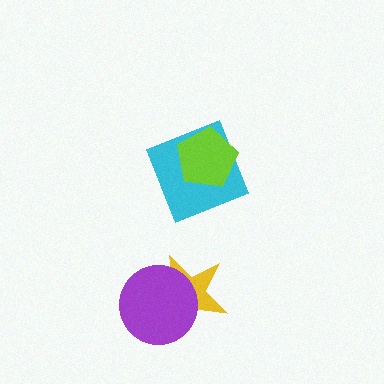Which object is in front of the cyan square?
The lime pentagon is in front of the cyan square.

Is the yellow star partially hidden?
Yes, it is partially covered by another shape.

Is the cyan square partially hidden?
Yes, it is partially covered by another shape.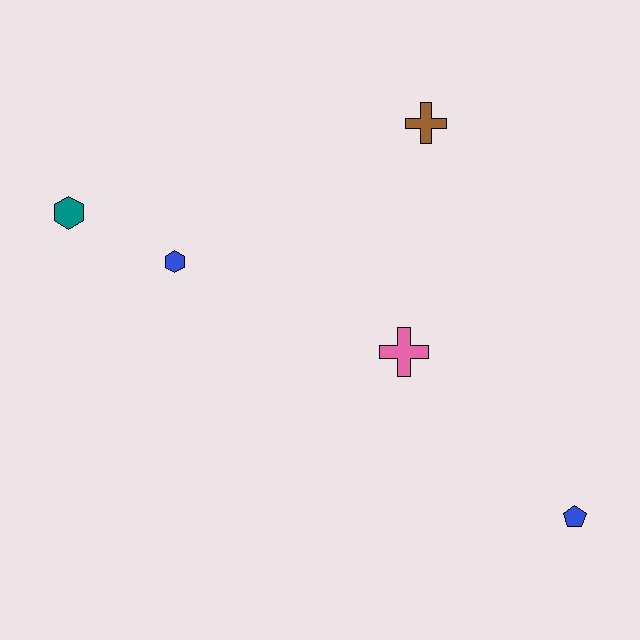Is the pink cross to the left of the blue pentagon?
Yes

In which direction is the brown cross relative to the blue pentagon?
The brown cross is above the blue pentagon.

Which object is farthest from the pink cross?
The teal hexagon is farthest from the pink cross.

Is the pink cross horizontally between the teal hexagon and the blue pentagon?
Yes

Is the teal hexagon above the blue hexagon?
Yes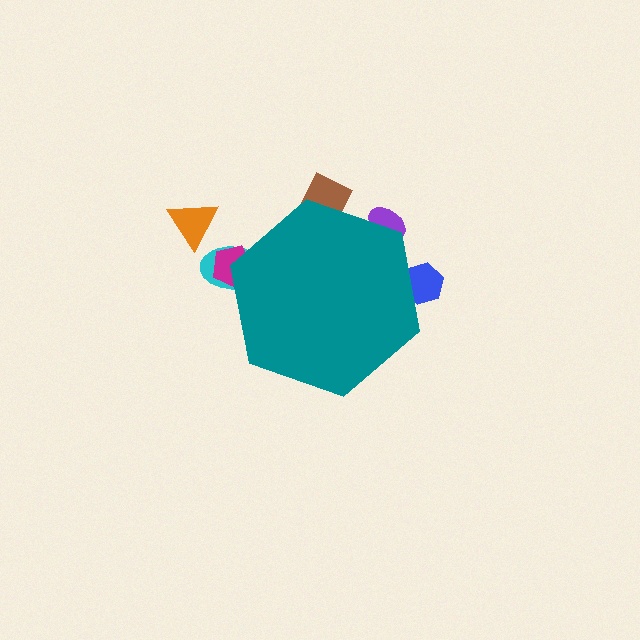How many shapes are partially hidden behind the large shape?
5 shapes are partially hidden.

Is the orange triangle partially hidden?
No, the orange triangle is fully visible.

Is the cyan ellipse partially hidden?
Yes, the cyan ellipse is partially hidden behind the teal hexagon.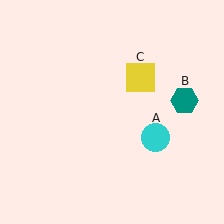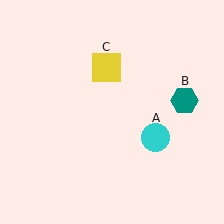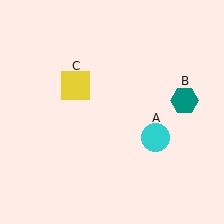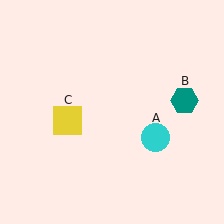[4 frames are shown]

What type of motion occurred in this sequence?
The yellow square (object C) rotated counterclockwise around the center of the scene.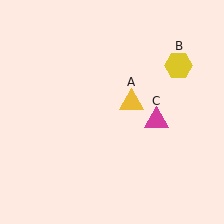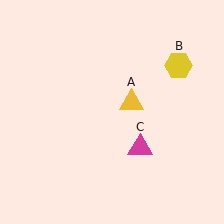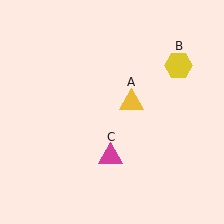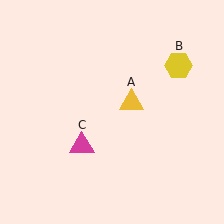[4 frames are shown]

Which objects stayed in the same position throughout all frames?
Yellow triangle (object A) and yellow hexagon (object B) remained stationary.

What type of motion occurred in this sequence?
The magenta triangle (object C) rotated clockwise around the center of the scene.